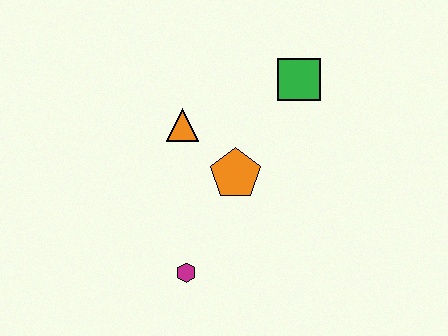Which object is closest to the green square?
The orange pentagon is closest to the green square.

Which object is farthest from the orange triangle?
The magenta hexagon is farthest from the orange triangle.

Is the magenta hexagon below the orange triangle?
Yes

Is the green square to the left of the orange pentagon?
No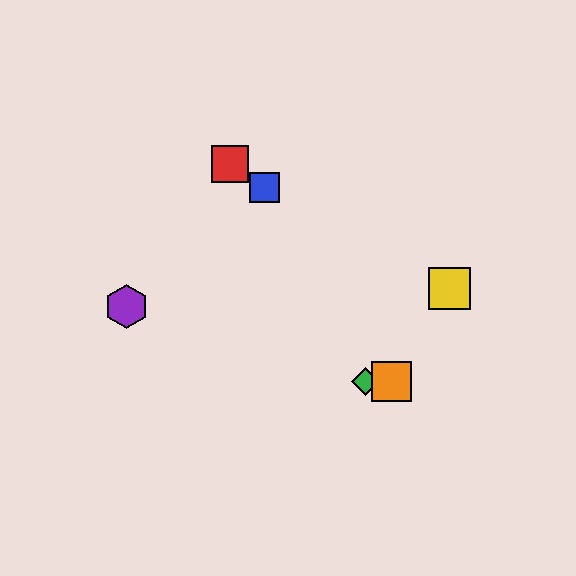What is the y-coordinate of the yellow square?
The yellow square is at y≈288.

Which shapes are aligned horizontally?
The green diamond, the orange square are aligned horizontally.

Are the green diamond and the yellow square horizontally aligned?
No, the green diamond is at y≈381 and the yellow square is at y≈288.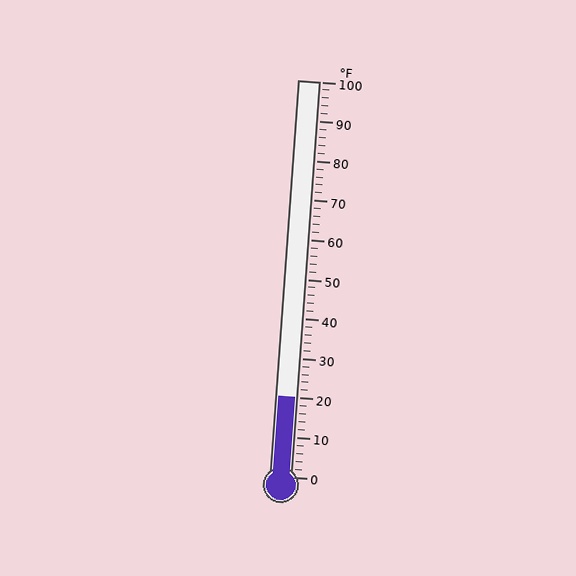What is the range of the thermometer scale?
The thermometer scale ranges from 0°F to 100°F.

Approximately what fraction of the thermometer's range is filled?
The thermometer is filled to approximately 20% of its range.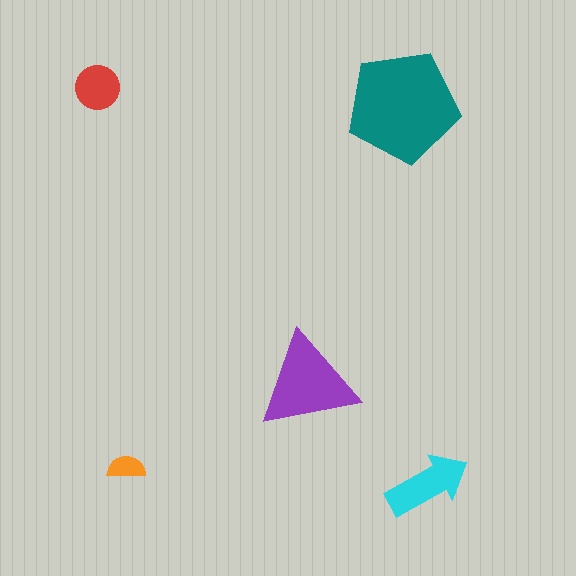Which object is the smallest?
The orange semicircle.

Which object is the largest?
The teal pentagon.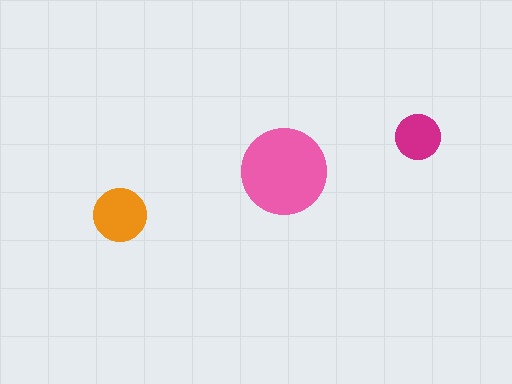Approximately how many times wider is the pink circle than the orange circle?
About 1.5 times wider.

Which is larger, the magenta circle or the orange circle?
The orange one.